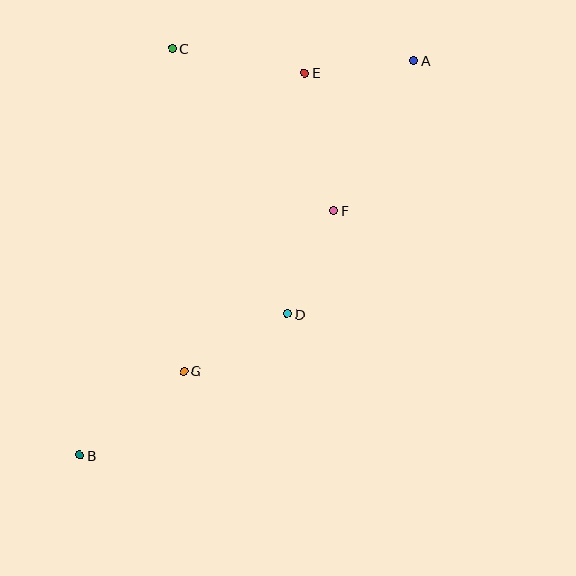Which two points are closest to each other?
Points A and E are closest to each other.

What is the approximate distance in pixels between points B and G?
The distance between B and G is approximately 134 pixels.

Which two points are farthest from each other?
Points A and B are farthest from each other.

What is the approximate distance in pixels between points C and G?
The distance between C and G is approximately 323 pixels.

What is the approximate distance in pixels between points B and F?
The distance between B and F is approximately 352 pixels.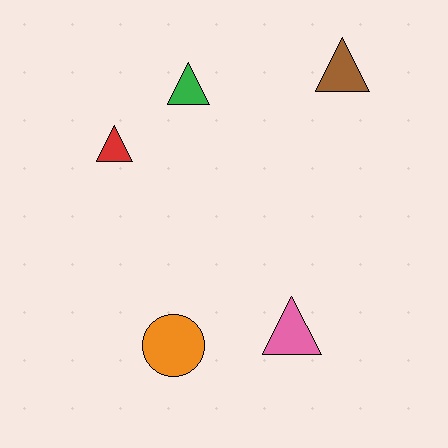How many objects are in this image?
There are 5 objects.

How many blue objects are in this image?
There are no blue objects.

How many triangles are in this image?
There are 4 triangles.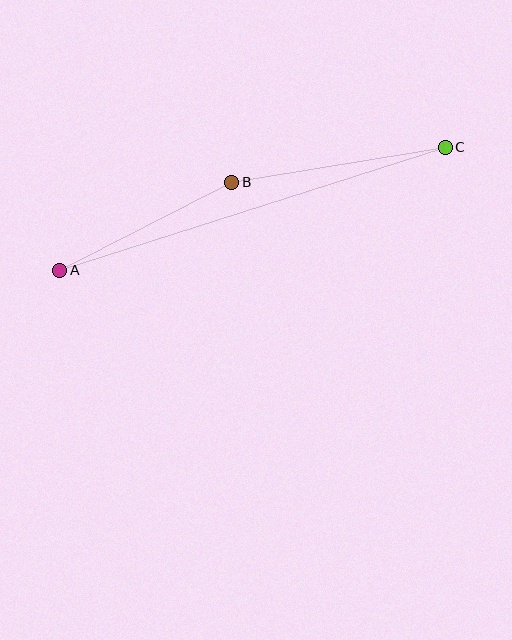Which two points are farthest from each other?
Points A and C are farthest from each other.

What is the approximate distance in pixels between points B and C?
The distance between B and C is approximately 216 pixels.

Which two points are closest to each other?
Points A and B are closest to each other.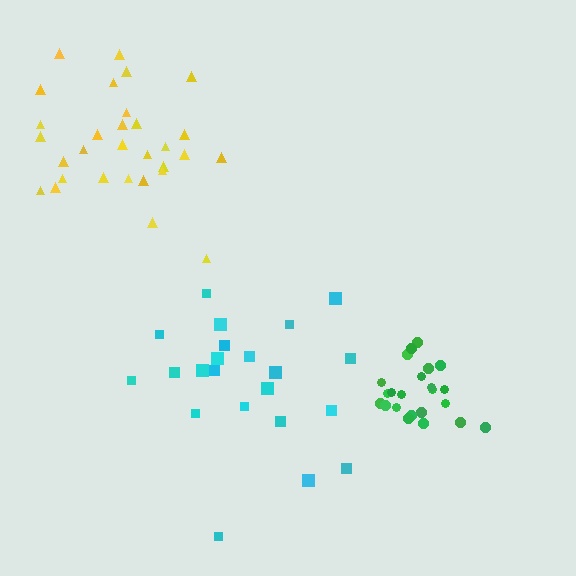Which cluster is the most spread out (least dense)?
Cyan.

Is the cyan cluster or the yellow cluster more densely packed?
Yellow.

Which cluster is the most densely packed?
Green.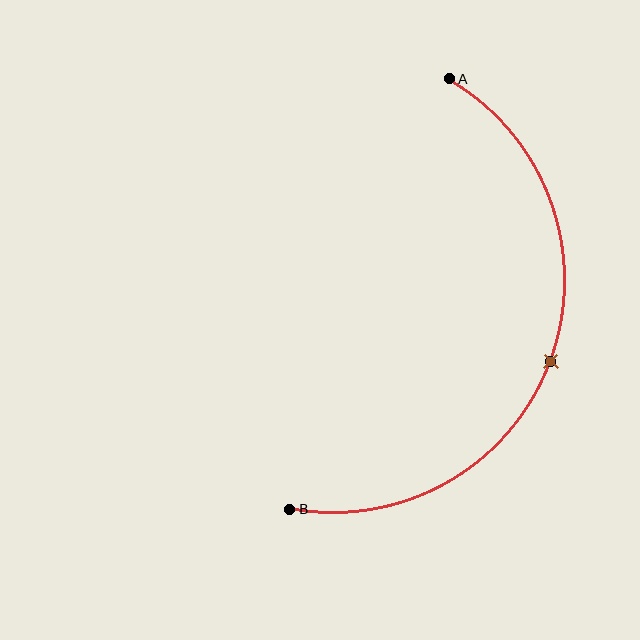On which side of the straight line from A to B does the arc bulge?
The arc bulges to the right of the straight line connecting A and B.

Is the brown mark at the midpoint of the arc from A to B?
Yes. The brown mark lies on the arc at equal arc-length from both A and B — it is the arc midpoint.